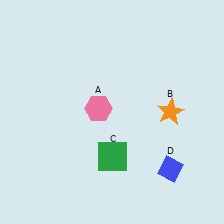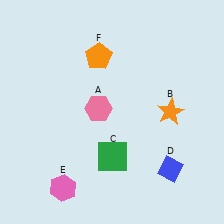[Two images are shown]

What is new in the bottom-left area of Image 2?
A pink hexagon (E) was added in the bottom-left area of Image 2.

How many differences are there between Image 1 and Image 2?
There are 2 differences between the two images.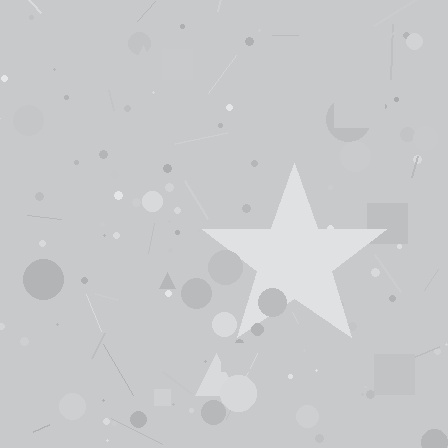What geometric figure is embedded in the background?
A star is embedded in the background.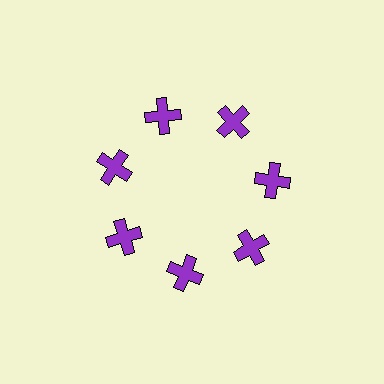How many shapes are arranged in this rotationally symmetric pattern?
There are 7 shapes, arranged in 7 groups of 1.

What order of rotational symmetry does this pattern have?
This pattern has 7-fold rotational symmetry.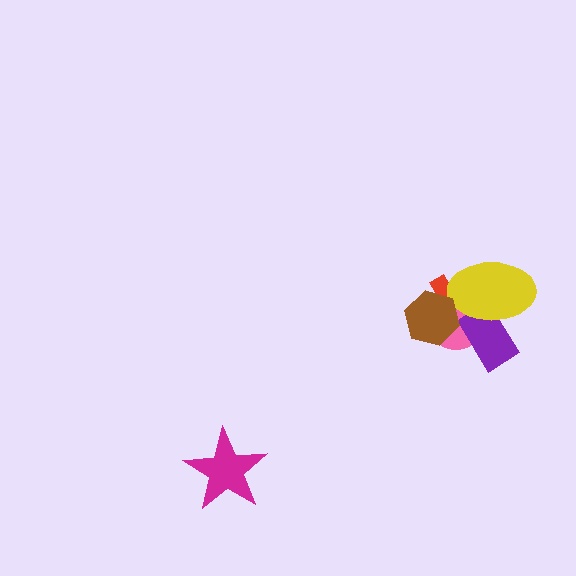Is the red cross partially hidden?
Yes, it is partially covered by another shape.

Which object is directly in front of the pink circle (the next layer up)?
The purple rectangle is directly in front of the pink circle.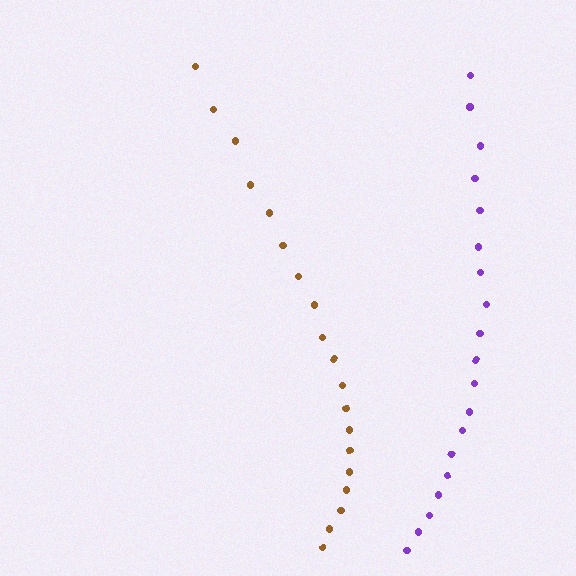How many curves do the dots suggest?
There are 2 distinct paths.